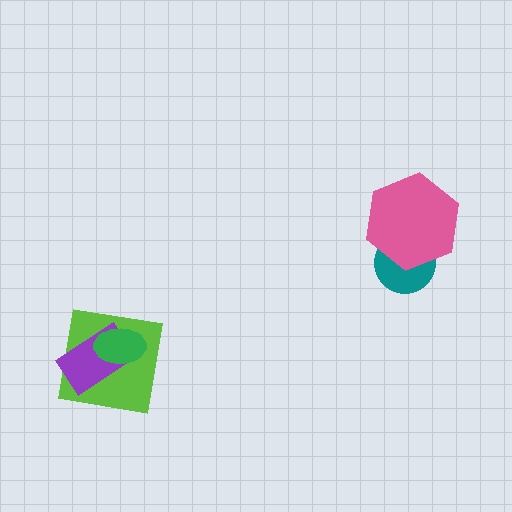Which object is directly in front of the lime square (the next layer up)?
The purple rectangle is directly in front of the lime square.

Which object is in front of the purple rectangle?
The green ellipse is in front of the purple rectangle.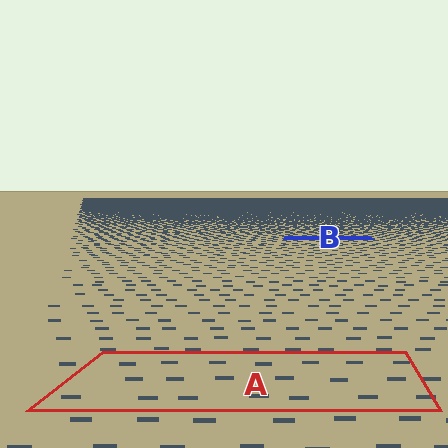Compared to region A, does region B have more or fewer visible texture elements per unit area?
Region B has more texture elements per unit area — they are packed more densely because it is farther away.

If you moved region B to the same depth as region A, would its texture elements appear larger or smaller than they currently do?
They would appear larger. At a closer depth, the same texture elements are projected at a bigger on-screen size.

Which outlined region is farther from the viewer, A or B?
Region B is farther from the viewer — the texture elements inside it appear smaller and more densely packed.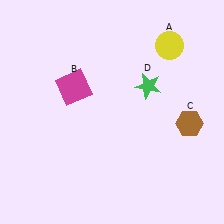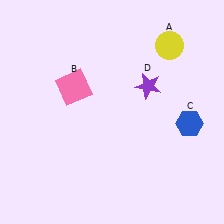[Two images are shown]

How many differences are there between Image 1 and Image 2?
There are 3 differences between the two images.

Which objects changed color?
B changed from magenta to pink. C changed from brown to blue. D changed from green to purple.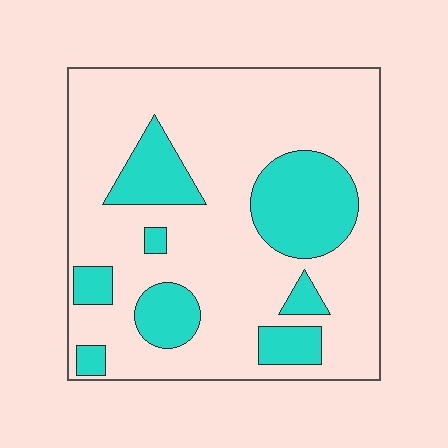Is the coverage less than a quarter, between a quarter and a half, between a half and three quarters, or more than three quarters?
Less than a quarter.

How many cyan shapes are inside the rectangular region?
8.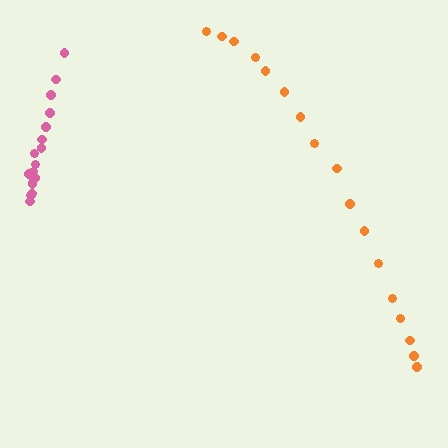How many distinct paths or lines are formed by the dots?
There are 2 distinct paths.